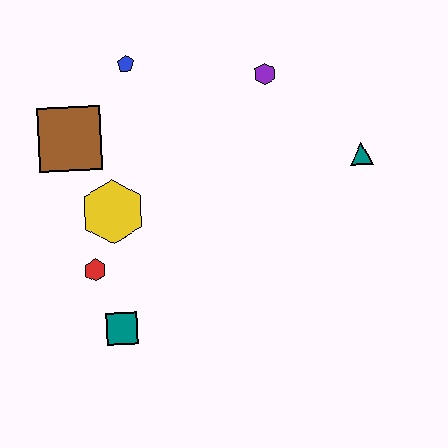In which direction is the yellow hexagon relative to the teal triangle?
The yellow hexagon is to the left of the teal triangle.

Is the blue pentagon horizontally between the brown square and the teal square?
No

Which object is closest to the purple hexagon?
The teal triangle is closest to the purple hexagon.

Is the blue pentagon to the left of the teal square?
No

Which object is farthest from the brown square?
The teal triangle is farthest from the brown square.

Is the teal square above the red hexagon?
No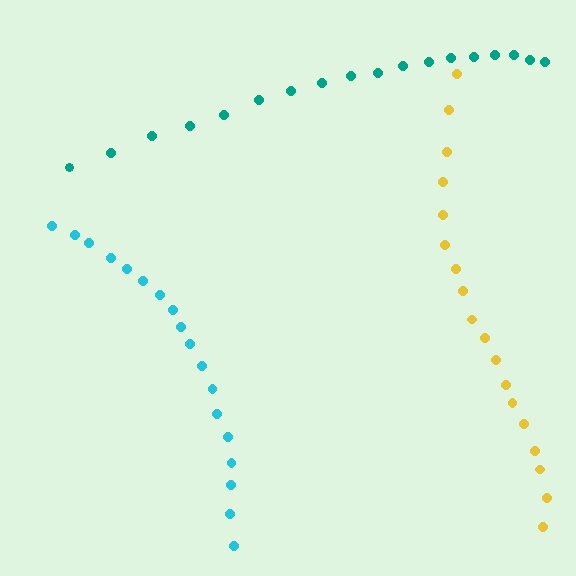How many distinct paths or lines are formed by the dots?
There are 3 distinct paths.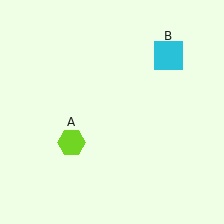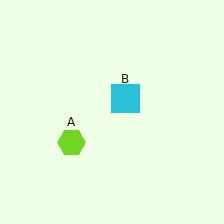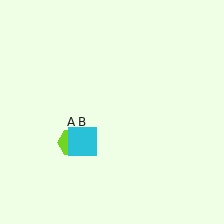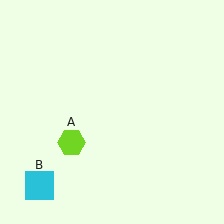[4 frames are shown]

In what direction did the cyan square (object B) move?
The cyan square (object B) moved down and to the left.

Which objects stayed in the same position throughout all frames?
Lime hexagon (object A) remained stationary.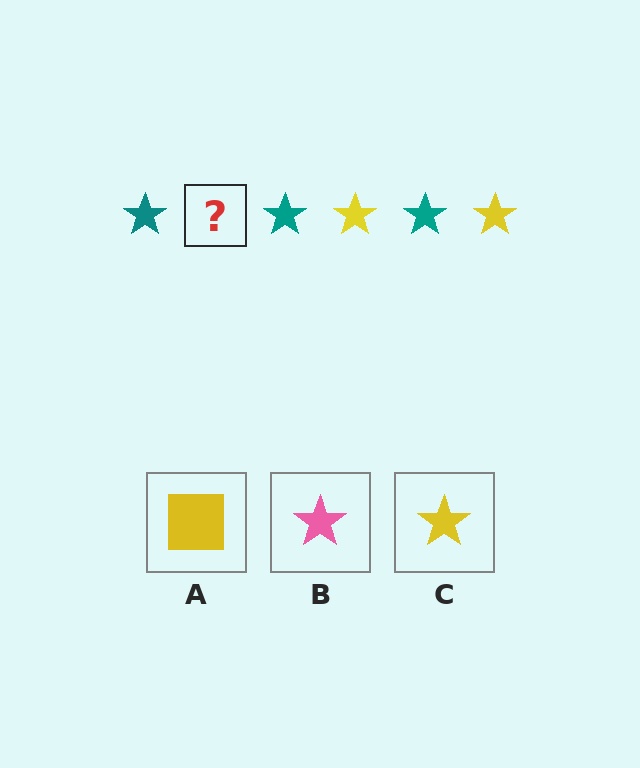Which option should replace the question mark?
Option C.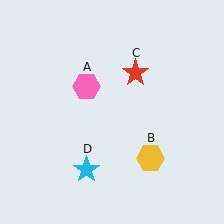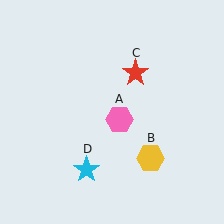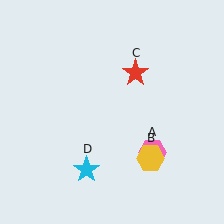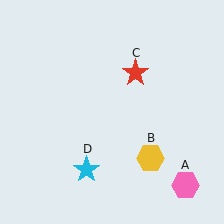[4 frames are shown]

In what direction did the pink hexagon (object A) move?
The pink hexagon (object A) moved down and to the right.